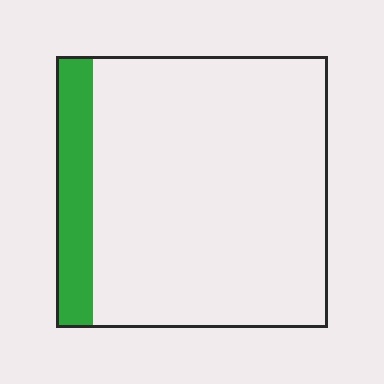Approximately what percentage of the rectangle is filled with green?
Approximately 15%.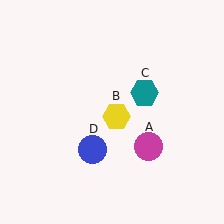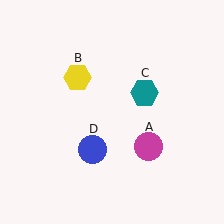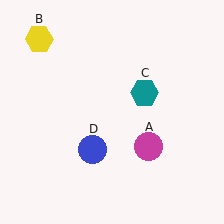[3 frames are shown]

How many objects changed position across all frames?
1 object changed position: yellow hexagon (object B).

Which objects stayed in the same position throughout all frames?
Magenta circle (object A) and teal hexagon (object C) and blue circle (object D) remained stationary.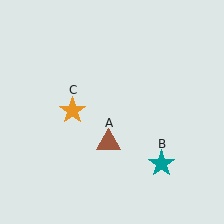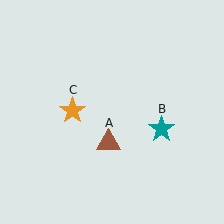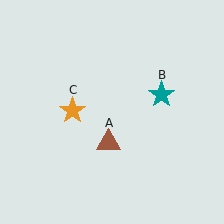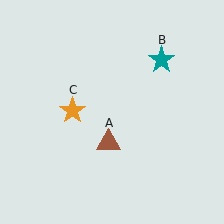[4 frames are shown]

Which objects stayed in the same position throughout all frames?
Brown triangle (object A) and orange star (object C) remained stationary.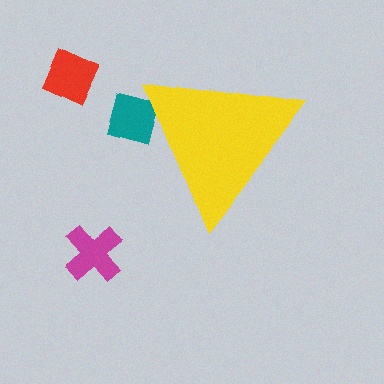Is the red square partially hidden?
No, the red square is fully visible.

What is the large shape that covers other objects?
A yellow triangle.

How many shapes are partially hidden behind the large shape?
1 shape is partially hidden.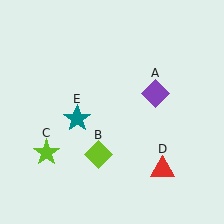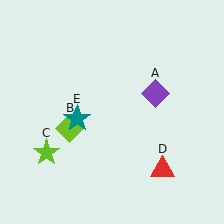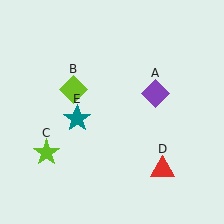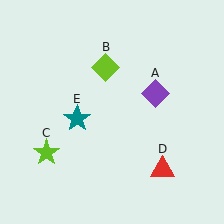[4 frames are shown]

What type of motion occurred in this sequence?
The lime diamond (object B) rotated clockwise around the center of the scene.